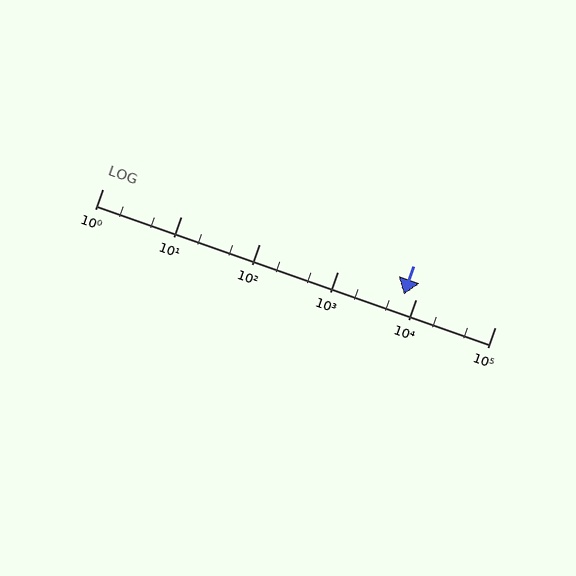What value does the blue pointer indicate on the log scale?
The pointer indicates approximately 7000.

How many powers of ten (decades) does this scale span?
The scale spans 5 decades, from 1 to 100000.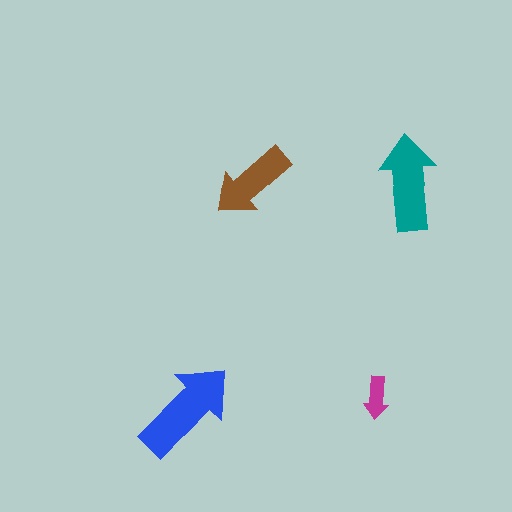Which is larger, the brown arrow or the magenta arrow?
The brown one.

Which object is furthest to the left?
The blue arrow is leftmost.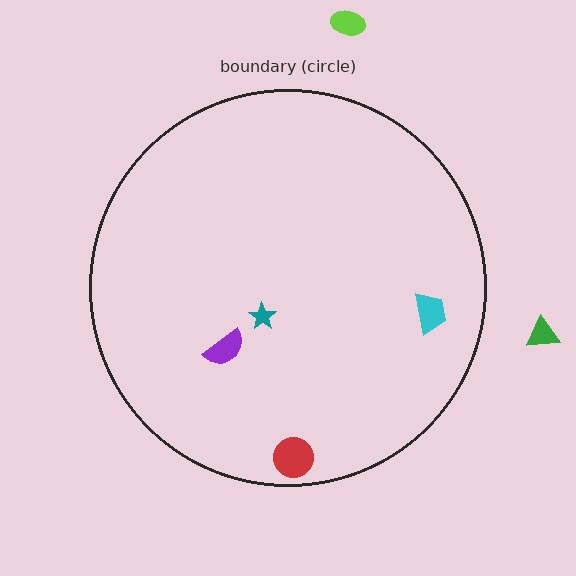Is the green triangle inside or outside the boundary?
Outside.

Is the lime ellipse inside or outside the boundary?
Outside.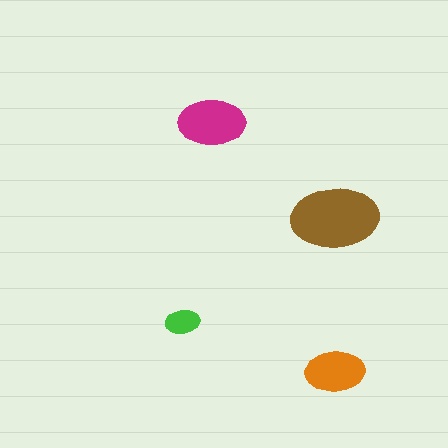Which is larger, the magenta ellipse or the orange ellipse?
The magenta one.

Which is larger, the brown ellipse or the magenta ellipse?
The brown one.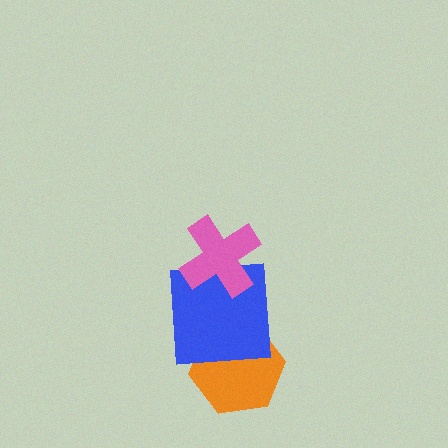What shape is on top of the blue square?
The pink cross is on top of the blue square.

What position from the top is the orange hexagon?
The orange hexagon is 3rd from the top.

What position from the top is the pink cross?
The pink cross is 1st from the top.